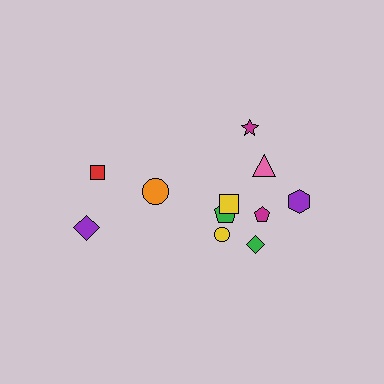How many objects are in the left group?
There are 3 objects.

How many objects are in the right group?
There are 8 objects.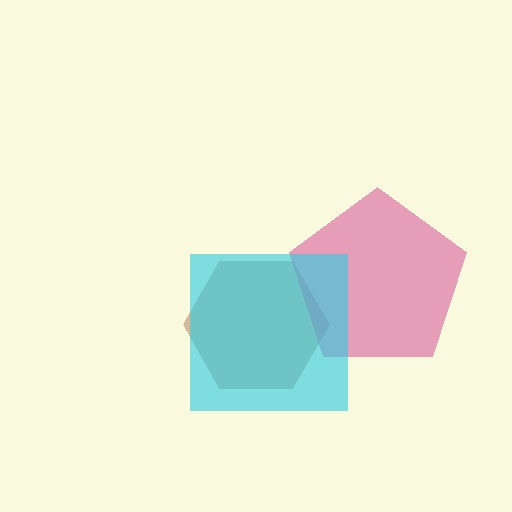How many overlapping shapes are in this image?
There are 3 overlapping shapes in the image.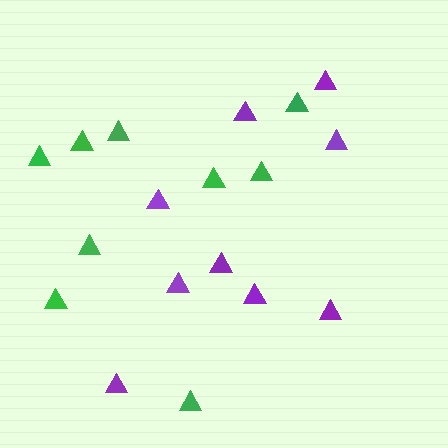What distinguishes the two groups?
There are 2 groups: one group of green triangles (9) and one group of purple triangles (9).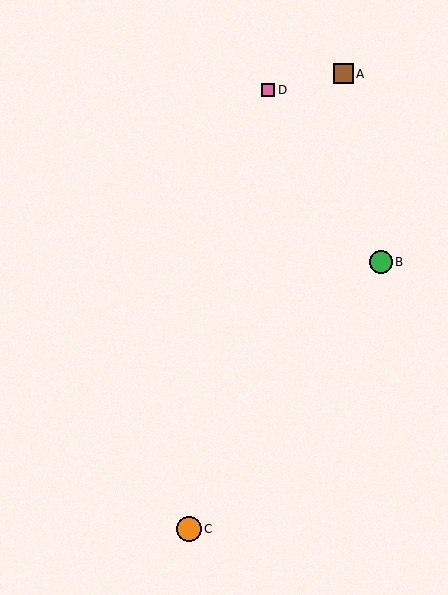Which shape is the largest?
The orange circle (labeled C) is the largest.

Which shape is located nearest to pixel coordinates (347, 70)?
The brown square (labeled A) at (343, 74) is nearest to that location.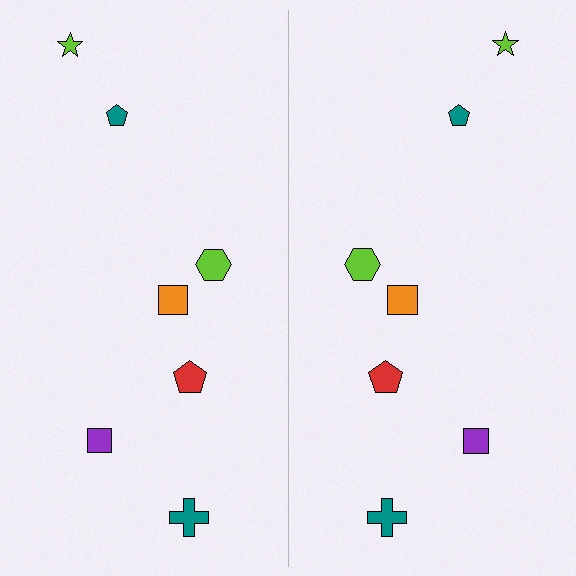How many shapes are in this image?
There are 14 shapes in this image.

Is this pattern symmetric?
Yes, this pattern has bilateral (reflection) symmetry.